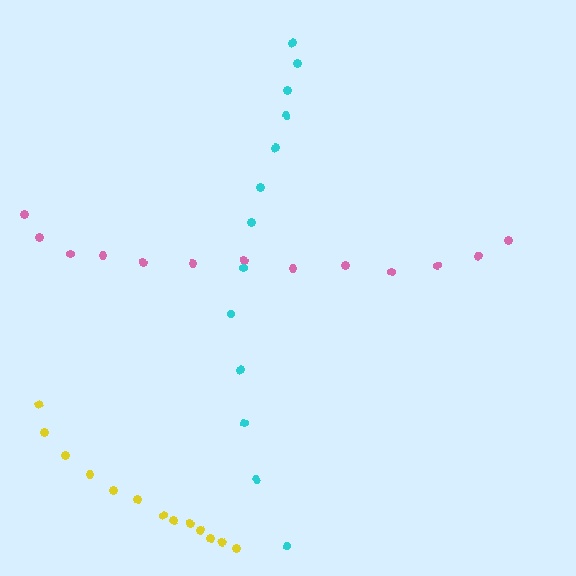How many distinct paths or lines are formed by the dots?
There are 3 distinct paths.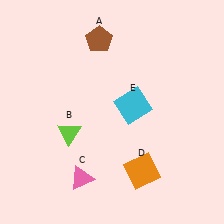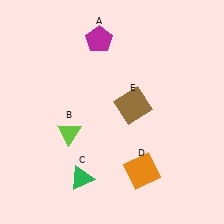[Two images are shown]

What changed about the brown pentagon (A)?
In Image 1, A is brown. In Image 2, it changed to magenta.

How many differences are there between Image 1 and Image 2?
There are 3 differences between the two images.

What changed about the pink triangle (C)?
In Image 1, C is pink. In Image 2, it changed to green.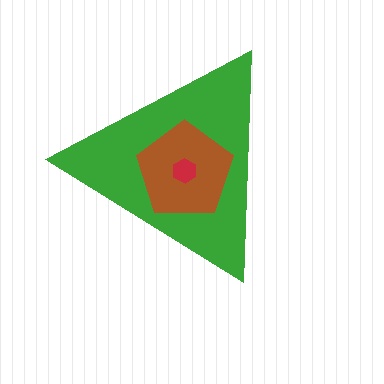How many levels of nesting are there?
3.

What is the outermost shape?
The green triangle.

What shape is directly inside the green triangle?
The brown pentagon.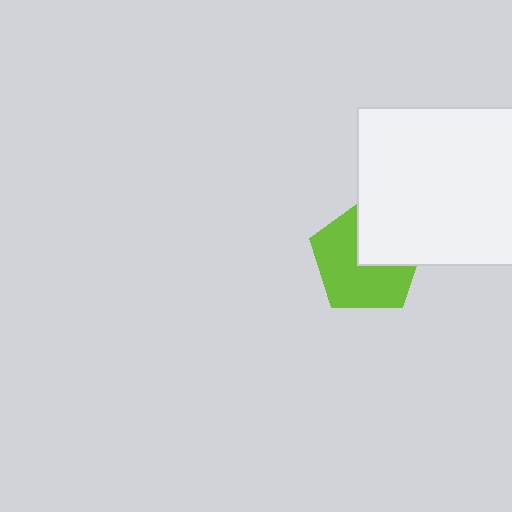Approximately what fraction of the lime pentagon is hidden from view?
Roughly 37% of the lime pentagon is hidden behind the white square.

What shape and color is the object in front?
The object in front is a white square.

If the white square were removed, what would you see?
You would see the complete lime pentagon.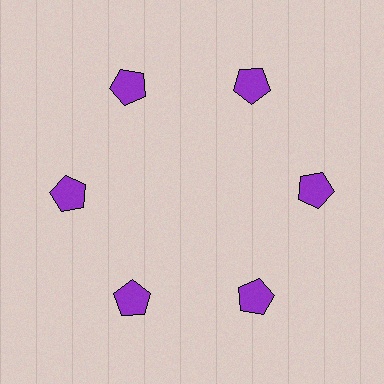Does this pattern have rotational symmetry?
Yes, this pattern has 6-fold rotational symmetry. It looks the same after rotating 60 degrees around the center.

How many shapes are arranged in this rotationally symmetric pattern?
There are 6 shapes, arranged in 6 groups of 1.